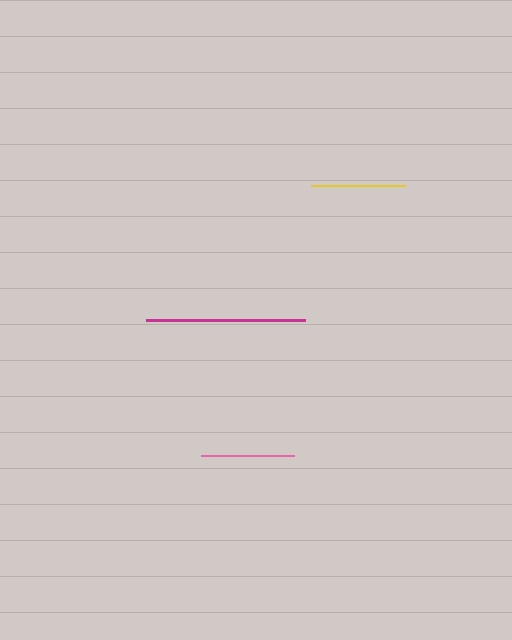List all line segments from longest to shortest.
From longest to shortest: magenta, yellow, pink.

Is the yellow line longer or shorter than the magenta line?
The magenta line is longer than the yellow line.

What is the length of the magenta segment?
The magenta segment is approximately 160 pixels long.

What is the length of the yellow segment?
The yellow segment is approximately 94 pixels long.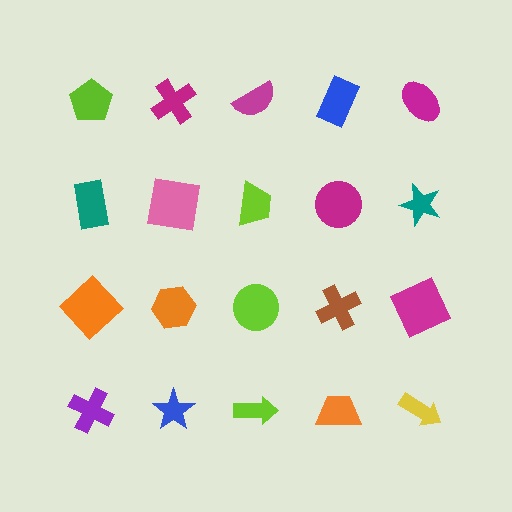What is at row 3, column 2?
An orange hexagon.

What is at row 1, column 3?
A magenta semicircle.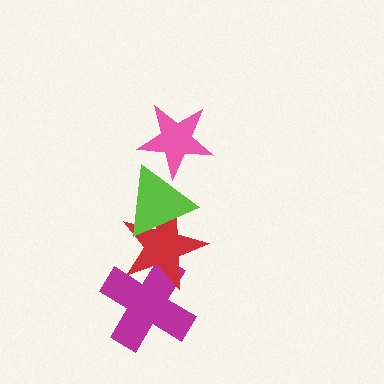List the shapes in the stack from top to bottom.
From top to bottom: the pink star, the lime triangle, the red star, the magenta cross.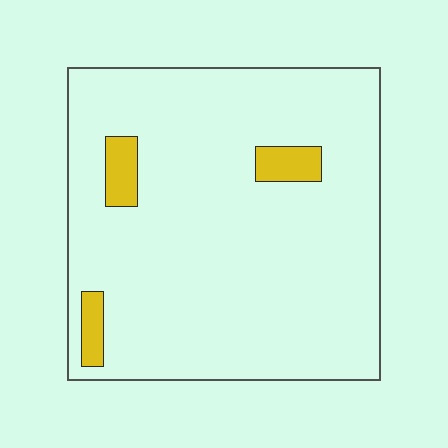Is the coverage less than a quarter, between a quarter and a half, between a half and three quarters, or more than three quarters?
Less than a quarter.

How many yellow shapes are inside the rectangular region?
3.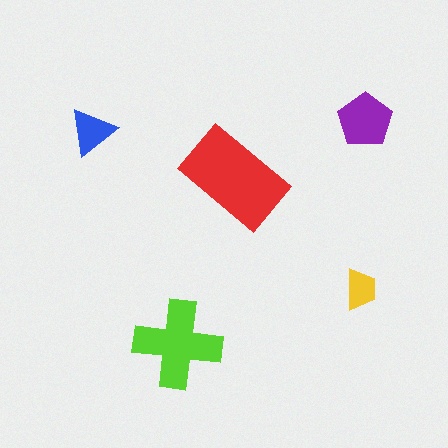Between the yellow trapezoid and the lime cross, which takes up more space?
The lime cross.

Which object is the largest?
The red rectangle.